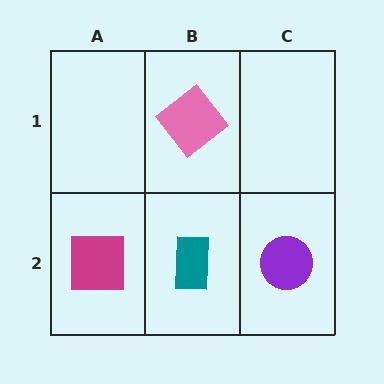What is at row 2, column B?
A teal rectangle.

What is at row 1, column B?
A pink diamond.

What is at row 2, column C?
A purple circle.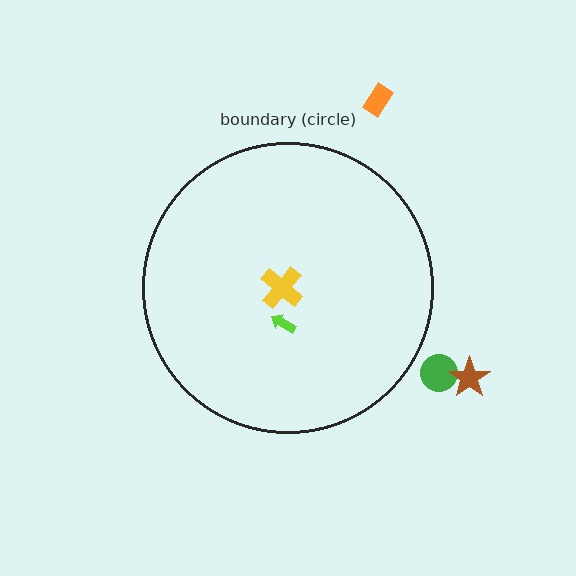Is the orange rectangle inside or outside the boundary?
Outside.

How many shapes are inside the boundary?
2 inside, 3 outside.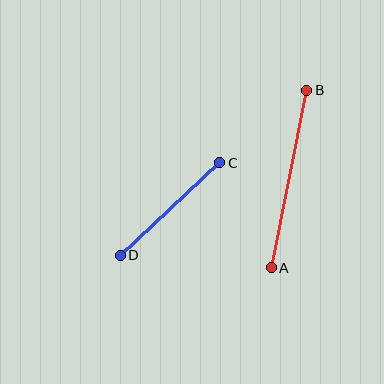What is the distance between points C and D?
The distance is approximately 136 pixels.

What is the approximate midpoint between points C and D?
The midpoint is at approximately (170, 209) pixels.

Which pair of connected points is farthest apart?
Points A and B are farthest apart.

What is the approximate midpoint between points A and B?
The midpoint is at approximately (289, 179) pixels.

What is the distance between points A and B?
The distance is approximately 181 pixels.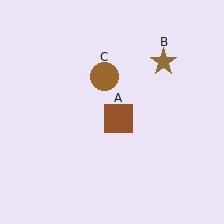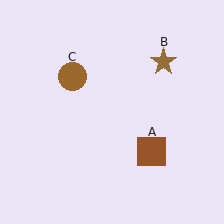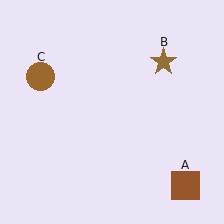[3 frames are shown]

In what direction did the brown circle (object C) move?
The brown circle (object C) moved left.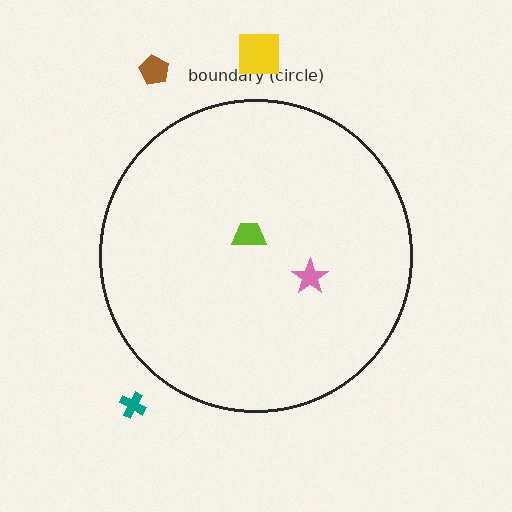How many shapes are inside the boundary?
2 inside, 3 outside.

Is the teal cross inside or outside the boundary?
Outside.